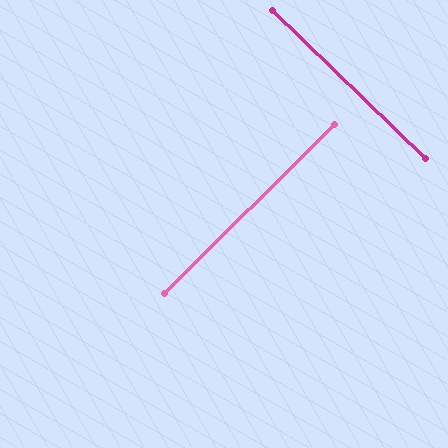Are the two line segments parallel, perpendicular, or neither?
Perpendicular — they meet at approximately 89°.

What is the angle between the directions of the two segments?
Approximately 89 degrees.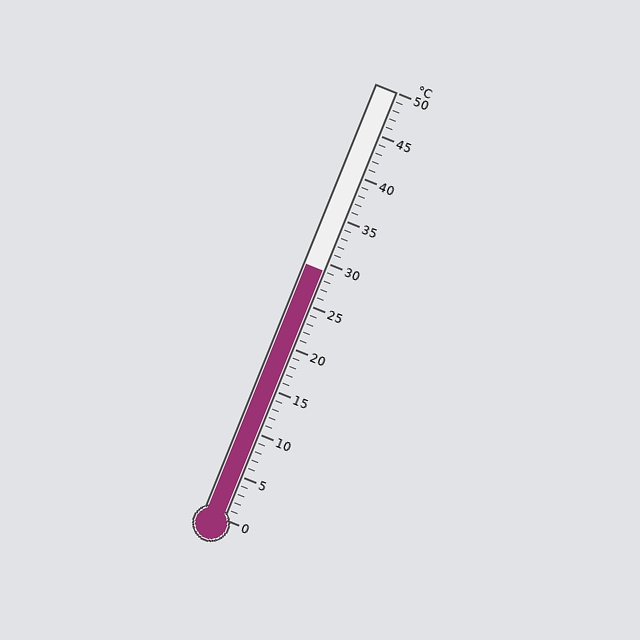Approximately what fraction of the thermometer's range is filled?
The thermometer is filled to approximately 60% of its range.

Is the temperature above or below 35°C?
The temperature is below 35°C.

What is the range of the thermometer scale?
The thermometer scale ranges from 0°C to 50°C.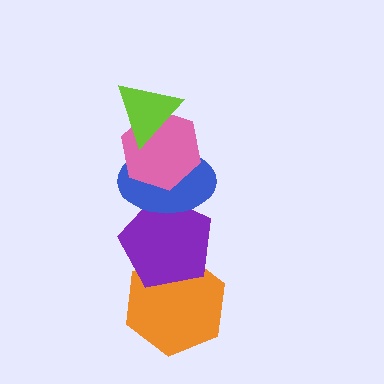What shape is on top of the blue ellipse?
The pink hexagon is on top of the blue ellipse.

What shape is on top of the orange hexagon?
The purple pentagon is on top of the orange hexagon.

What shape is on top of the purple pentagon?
The blue ellipse is on top of the purple pentagon.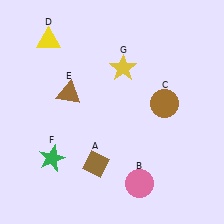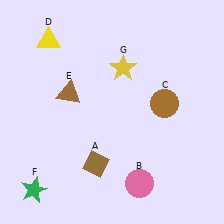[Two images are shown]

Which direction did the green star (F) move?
The green star (F) moved down.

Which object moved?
The green star (F) moved down.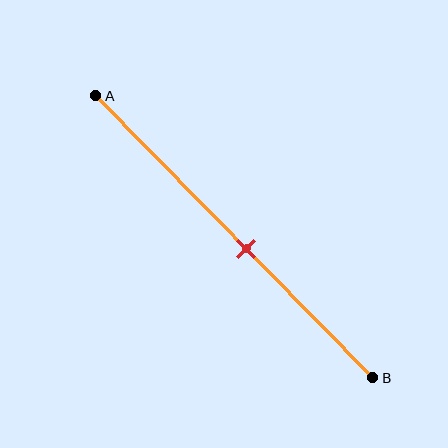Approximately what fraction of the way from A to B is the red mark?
The red mark is approximately 55% of the way from A to B.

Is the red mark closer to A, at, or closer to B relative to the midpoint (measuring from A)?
The red mark is closer to point B than the midpoint of segment AB.